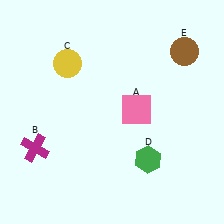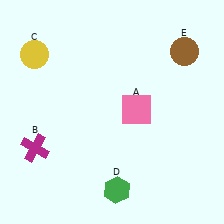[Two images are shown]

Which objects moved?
The objects that moved are: the yellow circle (C), the green hexagon (D).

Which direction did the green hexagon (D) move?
The green hexagon (D) moved left.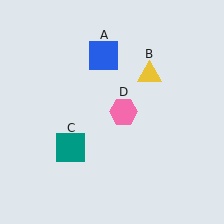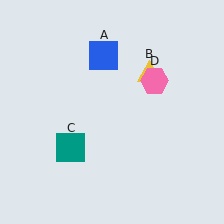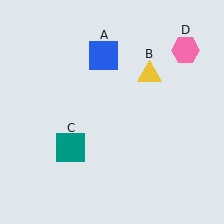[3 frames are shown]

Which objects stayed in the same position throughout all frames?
Blue square (object A) and yellow triangle (object B) and teal square (object C) remained stationary.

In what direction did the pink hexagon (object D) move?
The pink hexagon (object D) moved up and to the right.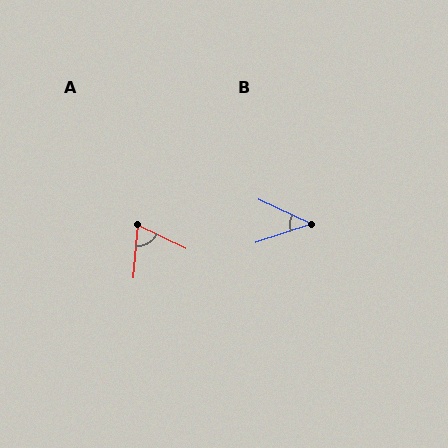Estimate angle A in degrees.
Approximately 69 degrees.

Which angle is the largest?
A, at approximately 69 degrees.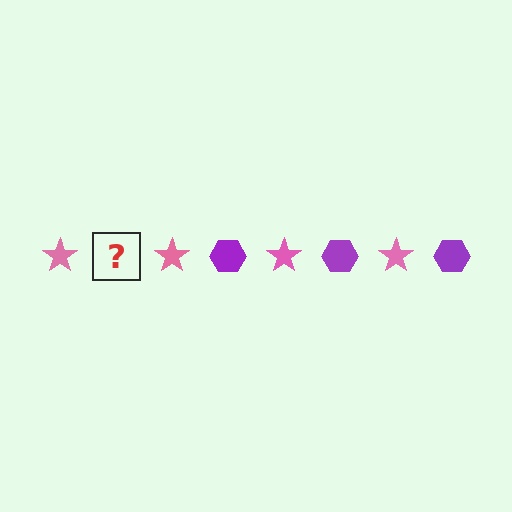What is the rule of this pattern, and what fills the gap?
The rule is that the pattern alternates between pink star and purple hexagon. The gap should be filled with a purple hexagon.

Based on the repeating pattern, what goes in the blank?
The blank should be a purple hexagon.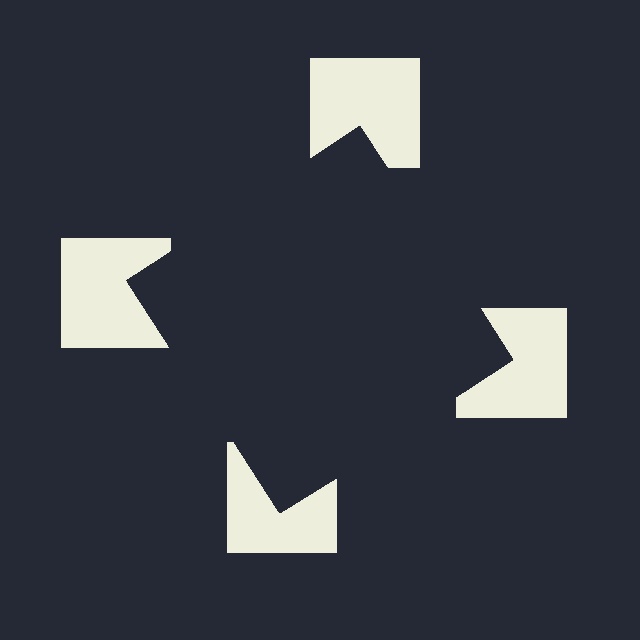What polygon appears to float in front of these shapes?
An illusory square — its edges are inferred from the aligned wedge cuts in the notched squares, not physically drawn.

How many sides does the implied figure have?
4 sides.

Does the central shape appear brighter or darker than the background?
It typically appears slightly darker than the background, even though no actual brightness change is drawn.